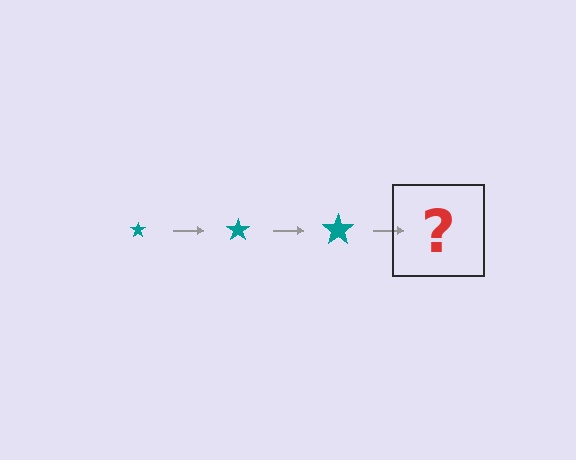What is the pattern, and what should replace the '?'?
The pattern is that the star gets progressively larger each step. The '?' should be a teal star, larger than the previous one.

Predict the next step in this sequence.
The next step is a teal star, larger than the previous one.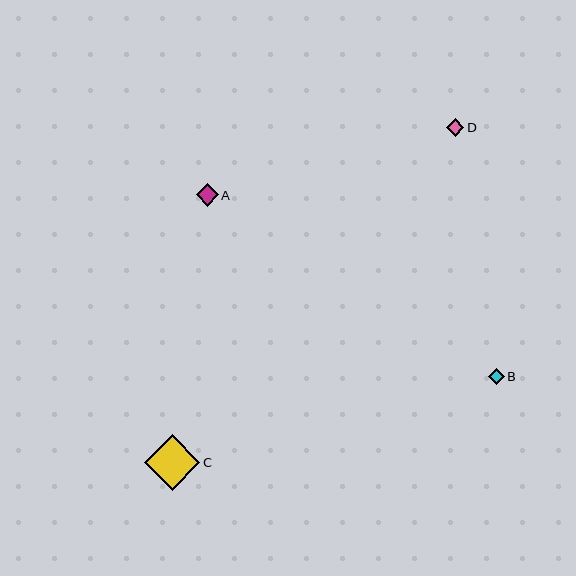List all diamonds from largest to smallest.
From largest to smallest: C, A, D, B.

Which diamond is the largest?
Diamond C is the largest with a size of approximately 55 pixels.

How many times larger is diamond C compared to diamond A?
Diamond C is approximately 2.5 times the size of diamond A.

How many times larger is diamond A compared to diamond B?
Diamond A is approximately 1.4 times the size of diamond B.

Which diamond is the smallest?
Diamond B is the smallest with a size of approximately 16 pixels.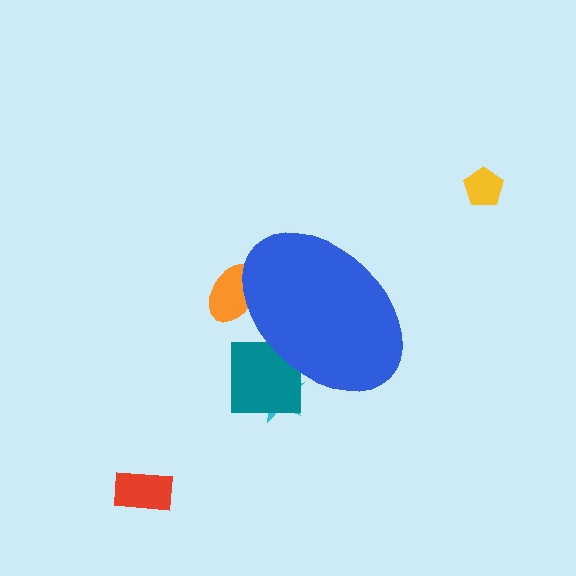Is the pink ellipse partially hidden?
Yes, the pink ellipse is partially hidden behind the blue ellipse.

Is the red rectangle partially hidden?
No, the red rectangle is fully visible.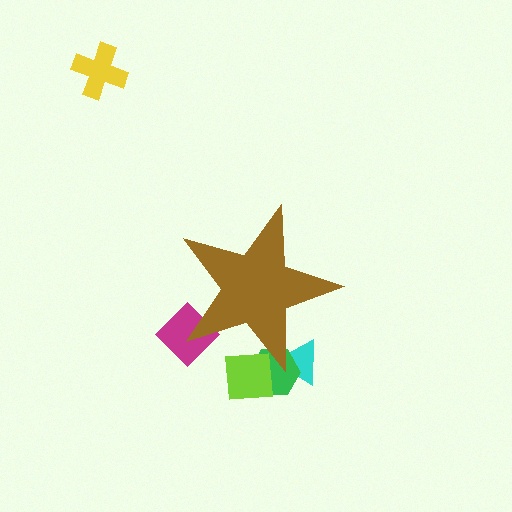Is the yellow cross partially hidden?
No, the yellow cross is fully visible.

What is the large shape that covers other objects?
A brown star.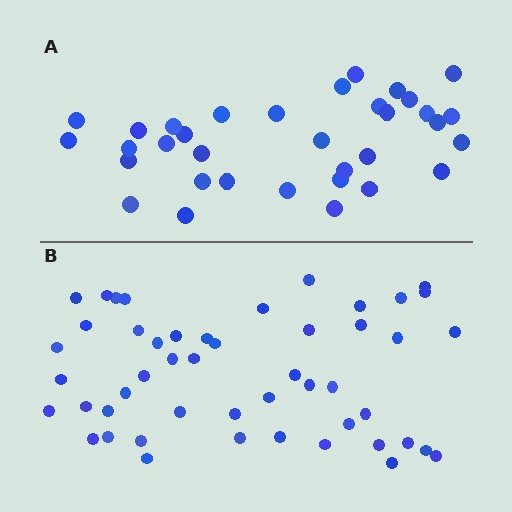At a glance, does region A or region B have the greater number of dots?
Region B (the bottom region) has more dots.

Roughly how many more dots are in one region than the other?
Region B has approximately 15 more dots than region A.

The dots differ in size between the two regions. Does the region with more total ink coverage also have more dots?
No. Region A has more total ink coverage because its dots are larger, but region B actually contains more individual dots. Total area can be misleading — the number of items is what matters here.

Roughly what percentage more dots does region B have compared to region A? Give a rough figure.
About 45% more.